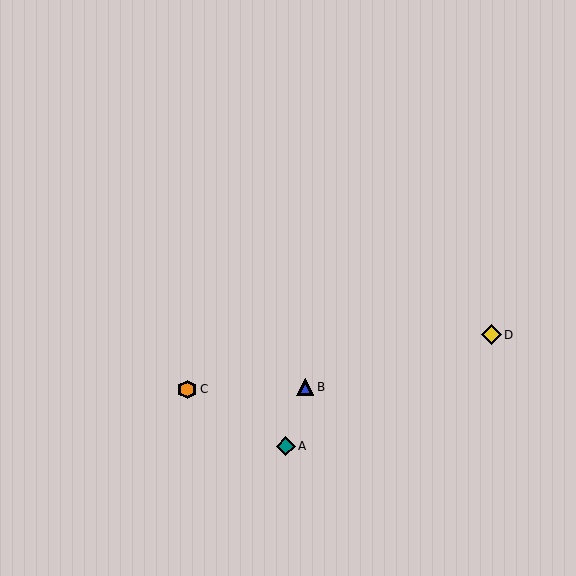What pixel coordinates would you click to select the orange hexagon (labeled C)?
Click at (187, 389) to select the orange hexagon C.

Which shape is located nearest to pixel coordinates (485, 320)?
The yellow diamond (labeled D) at (492, 335) is nearest to that location.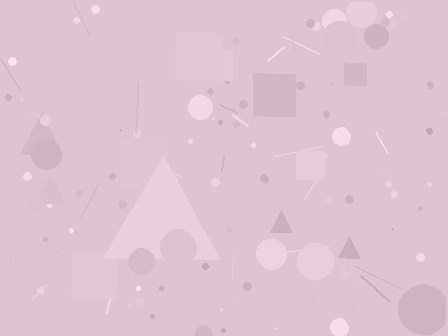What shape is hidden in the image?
A triangle is hidden in the image.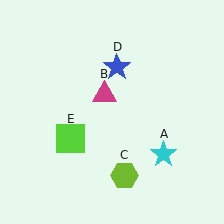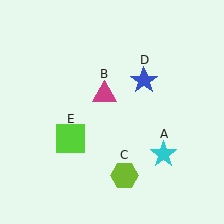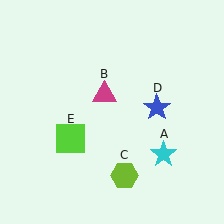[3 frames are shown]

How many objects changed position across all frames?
1 object changed position: blue star (object D).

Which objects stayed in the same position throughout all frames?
Cyan star (object A) and magenta triangle (object B) and lime hexagon (object C) and lime square (object E) remained stationary.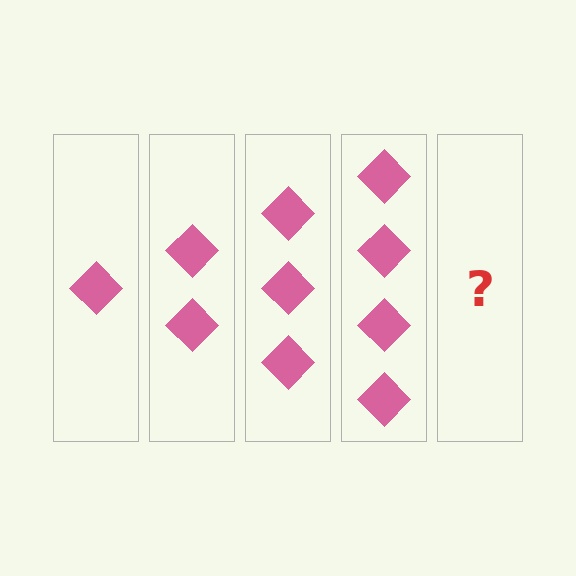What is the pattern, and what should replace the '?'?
The pattern is that each step adds one more diamond. The '?' should be 5 diamonds.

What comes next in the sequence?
The next element should be 5 diamonds.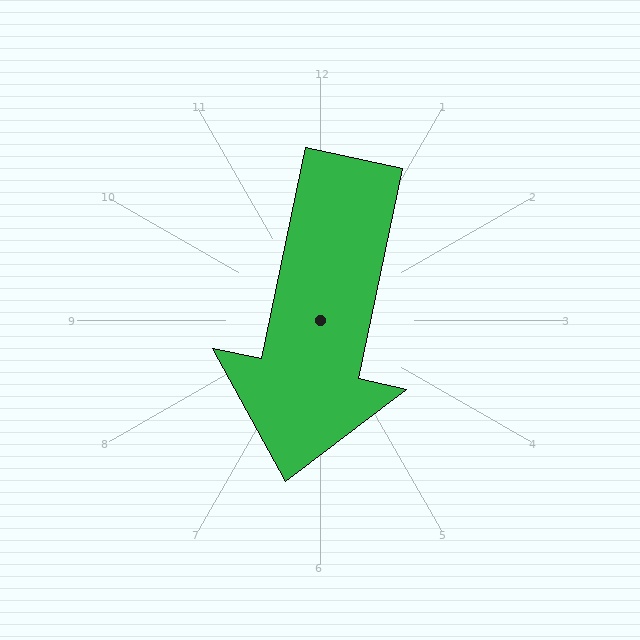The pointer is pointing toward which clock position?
Roughly 6 o'clock.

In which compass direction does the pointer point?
South.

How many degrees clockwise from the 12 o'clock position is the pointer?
Approximately 192 degrees.